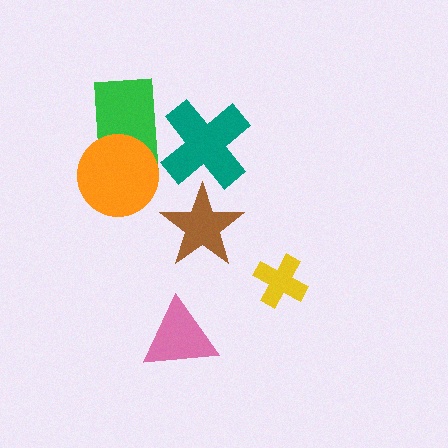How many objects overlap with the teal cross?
1 object overlaps with the teal cross.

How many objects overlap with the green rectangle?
2 objects overlap with the green rectangle.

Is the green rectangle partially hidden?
Yes, it is partially covered by another shape.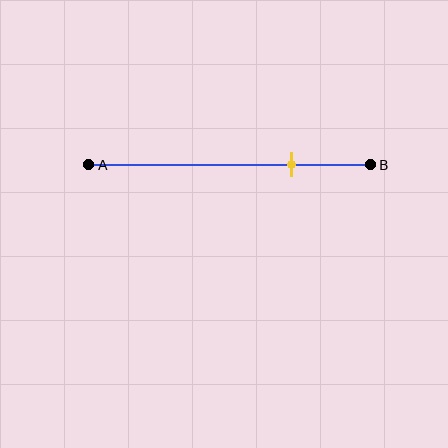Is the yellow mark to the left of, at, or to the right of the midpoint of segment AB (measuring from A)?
The yellow mark is to the right of the midpoint of segment AB.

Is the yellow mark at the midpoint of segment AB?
No, the mark is at about 70% from A, not at the 50% midpoint.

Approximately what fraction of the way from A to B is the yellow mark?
The yellow mark is approximately 70% of the way from A to B.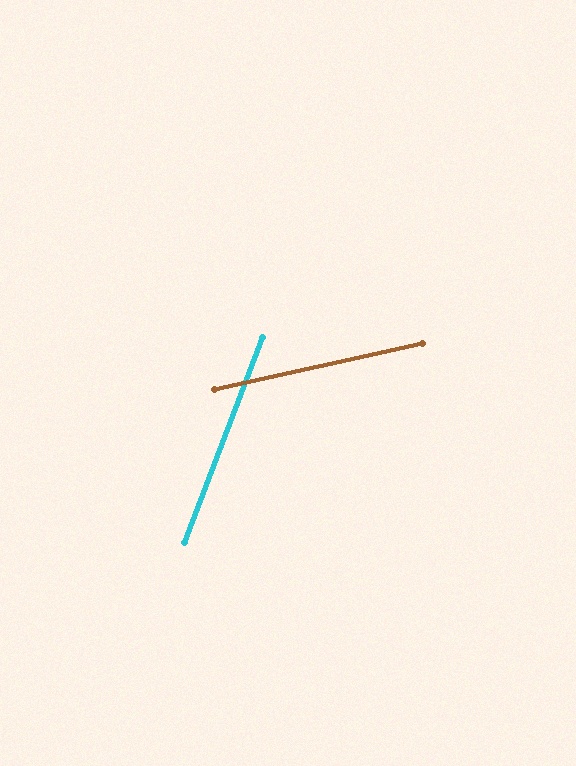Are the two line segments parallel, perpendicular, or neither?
Neither parallel nor perpendicular — they differ by about 56°.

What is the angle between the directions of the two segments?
Approximately 56 degrees.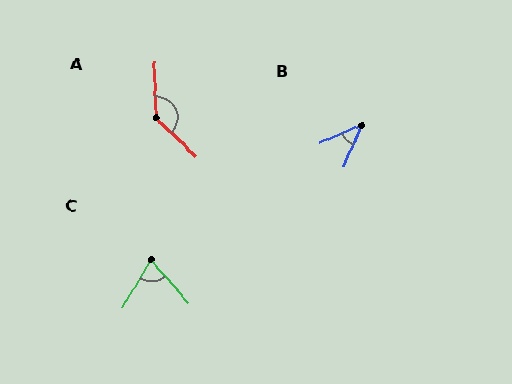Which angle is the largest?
A, at approximately 136 degrees.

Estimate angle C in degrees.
Approximately 71 degrees.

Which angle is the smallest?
B, at approximately 43 degrees.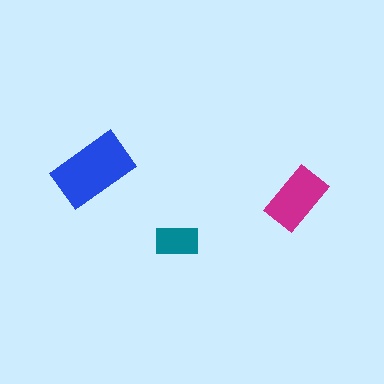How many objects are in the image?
There are 3 objects in the image.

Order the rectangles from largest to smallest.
the blue one, the magenta one, the teal one.